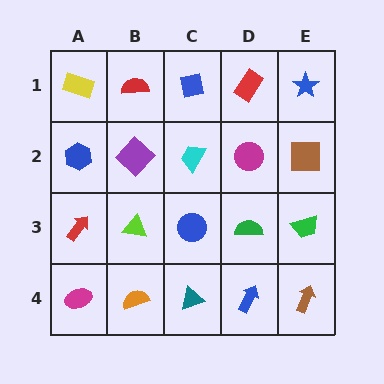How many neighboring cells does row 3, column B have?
4.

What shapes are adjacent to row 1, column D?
A magenta circle (row 2, column D), a blue square (row 1, column C), a blue star (row 1, column E).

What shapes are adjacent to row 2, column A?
A yellow rectangle (row 1, column A), a red arrow (row 3, column A), a purple diamond (row 2, column B).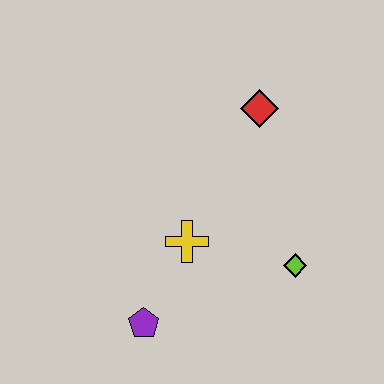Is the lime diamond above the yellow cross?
No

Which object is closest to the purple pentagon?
The yellow cross is closest to the purple pentagon.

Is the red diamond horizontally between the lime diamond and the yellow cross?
Yes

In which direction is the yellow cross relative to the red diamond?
The yellow cross is below the red diamond.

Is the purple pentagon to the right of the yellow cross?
No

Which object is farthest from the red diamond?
The purple pentagon is farthest from the red diamond.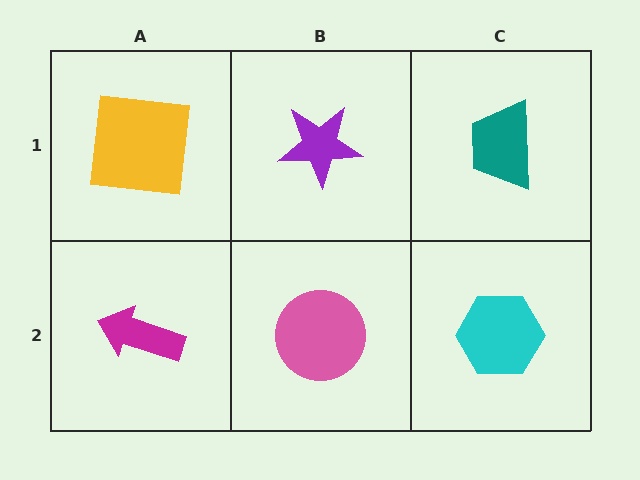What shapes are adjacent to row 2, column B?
A purple star (row 1, column B), a magenta arrow (row 2, column A), a cyan hexagon (row 2, column C).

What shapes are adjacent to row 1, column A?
A magenta arrow (row 2, column A), a purple star (row 1, column B).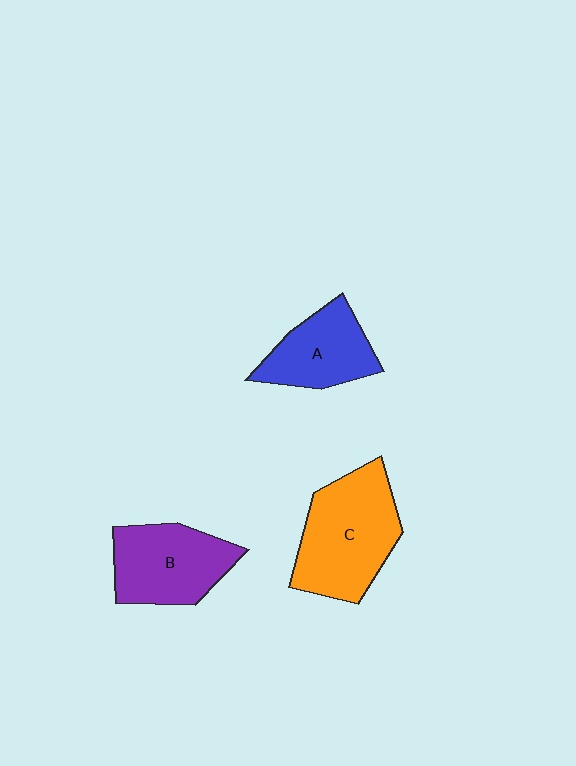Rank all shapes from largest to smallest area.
From largest to smallest: C (orange), B (purple), A (blue).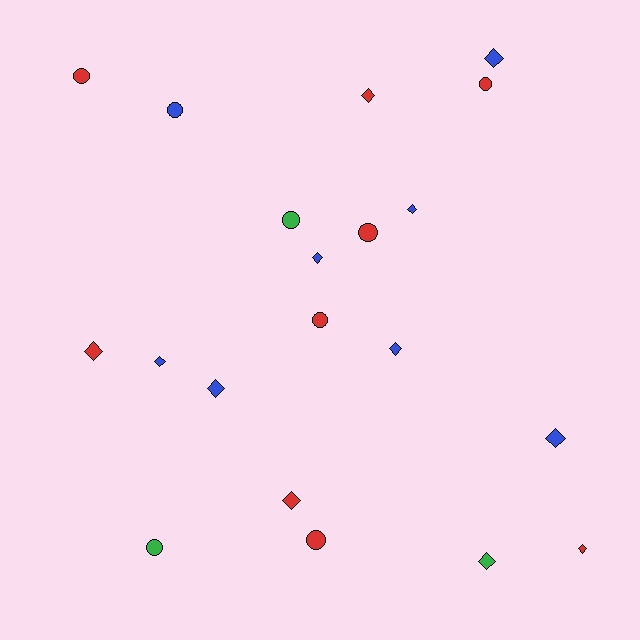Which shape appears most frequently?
Diamond, with 12 objects.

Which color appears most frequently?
Red, with 9 objects.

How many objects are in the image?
There are 20 objects.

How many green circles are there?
There are 2 green circles.